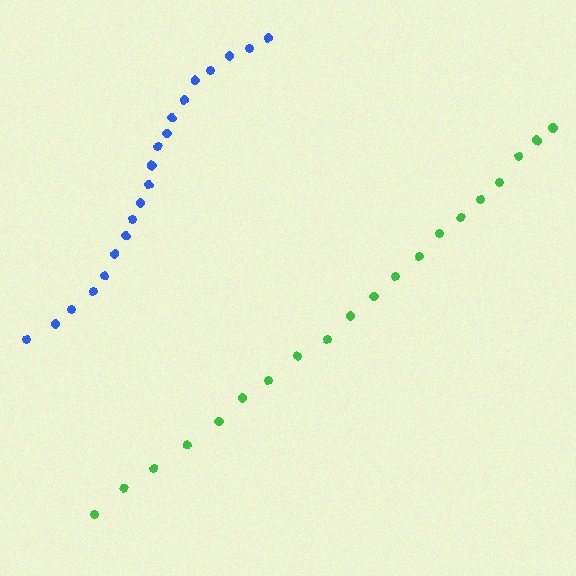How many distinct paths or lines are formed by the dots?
There are 2 distinct paths.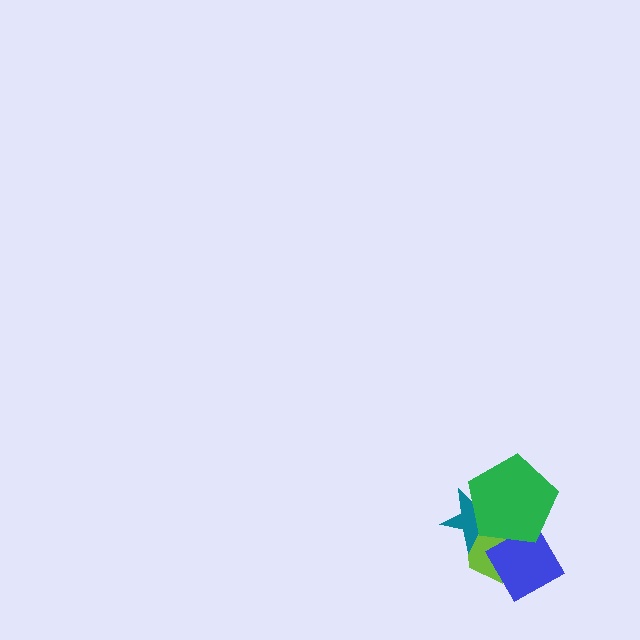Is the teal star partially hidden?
Yes, it is partially covered by another shape.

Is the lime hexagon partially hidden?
Yes, it is partially covered by another shape.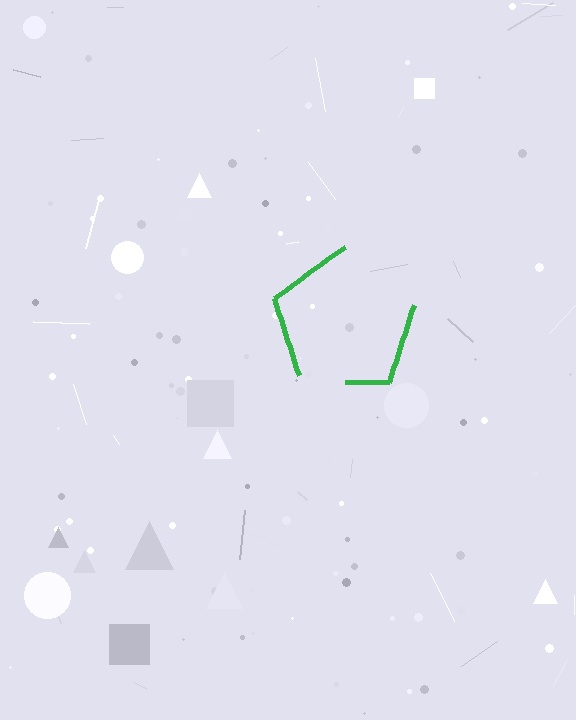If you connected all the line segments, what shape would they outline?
They would outline a pentagon.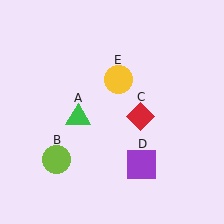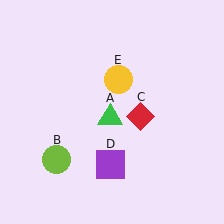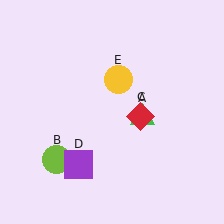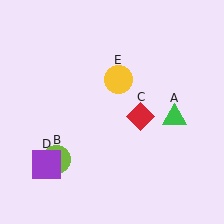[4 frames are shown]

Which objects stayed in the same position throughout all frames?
Lime circle (object B) and red diamond (object C) and yellow circle (object E) remained stationary.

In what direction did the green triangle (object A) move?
The green triangle (object A) moved right.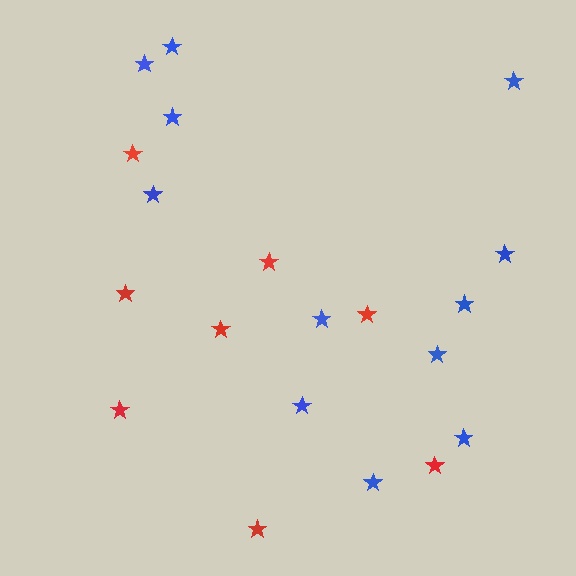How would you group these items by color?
There are 2 groups: one group of blue stars (12) and one group of red stars (8).